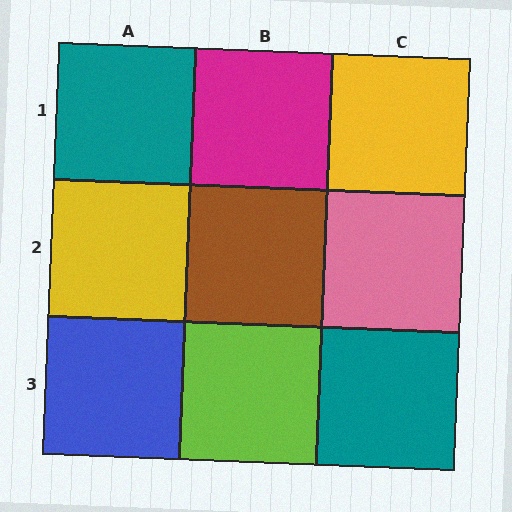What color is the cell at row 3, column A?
Blue.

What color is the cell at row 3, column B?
Lime.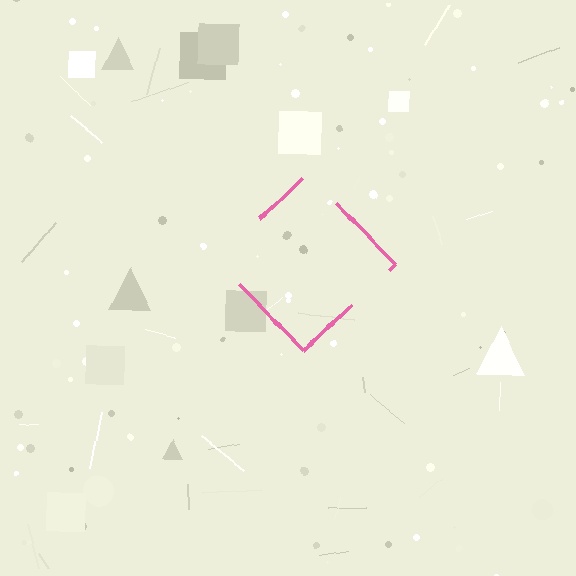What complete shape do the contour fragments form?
The contour fragments form a diamond.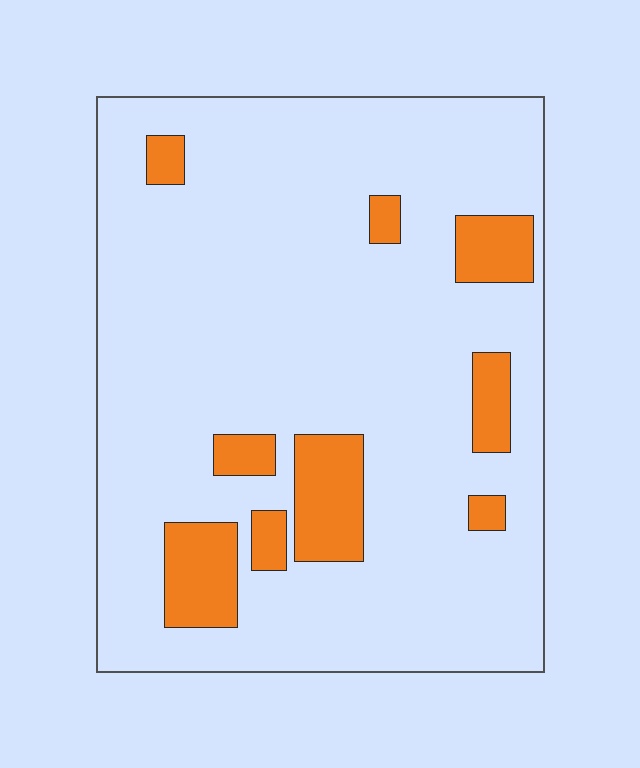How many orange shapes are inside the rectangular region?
9.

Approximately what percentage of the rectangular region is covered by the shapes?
Approximately 15%.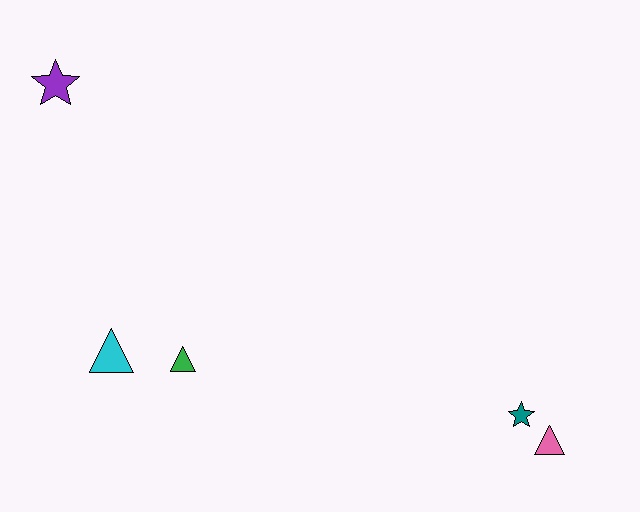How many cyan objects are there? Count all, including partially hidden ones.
There is 1 cyan object.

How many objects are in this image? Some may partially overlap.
There are 5 objects.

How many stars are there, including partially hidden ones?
There are 2 stars.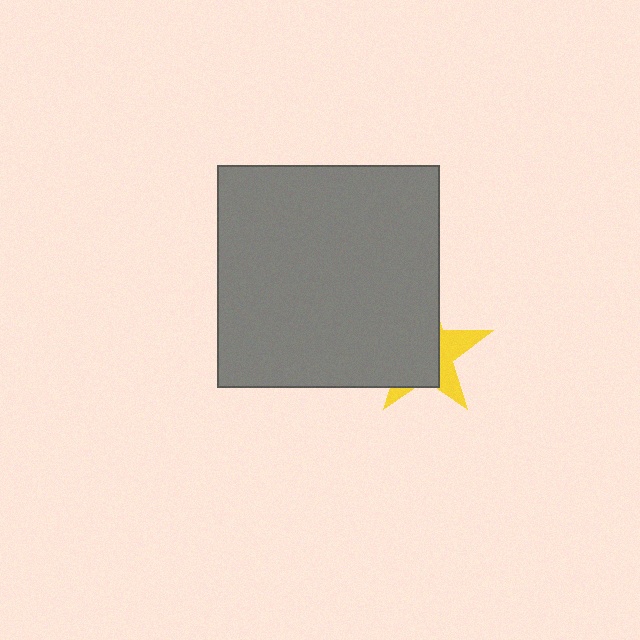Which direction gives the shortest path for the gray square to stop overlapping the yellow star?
Moving left gives the shortest separation.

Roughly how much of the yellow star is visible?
A small part of it is visible (roughly 35%).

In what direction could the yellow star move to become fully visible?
The yellow star could move right. That would shift it out from behind the gray square entirely.